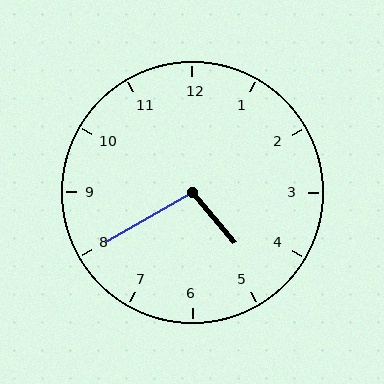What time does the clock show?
4:40.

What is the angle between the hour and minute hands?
Approximately 100 degrees.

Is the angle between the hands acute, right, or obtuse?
It is obtuse.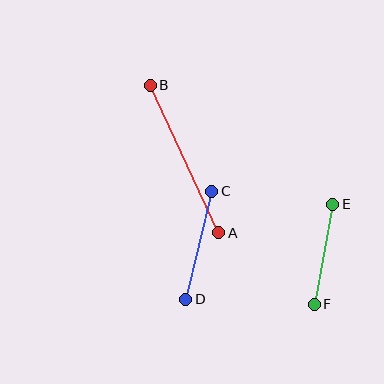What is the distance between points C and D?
The distance is approximately 111 pixels.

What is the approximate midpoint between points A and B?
The midpoint is at approximately (184, 159) pixels.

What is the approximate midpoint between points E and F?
The midpoint is at approximately (324, 254) pixels.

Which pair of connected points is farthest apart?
Points A and B are farthest apart.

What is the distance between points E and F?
The distance is approximately 102 pixels.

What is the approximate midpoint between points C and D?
The midpoint is at approximately (199, 245) pixels.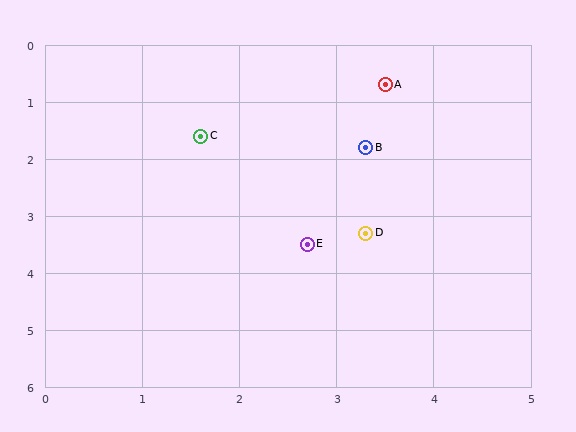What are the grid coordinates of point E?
Point E is at approximately (2.7, 3.5).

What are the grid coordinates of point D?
Point D is at approximately (3.3, 3.3).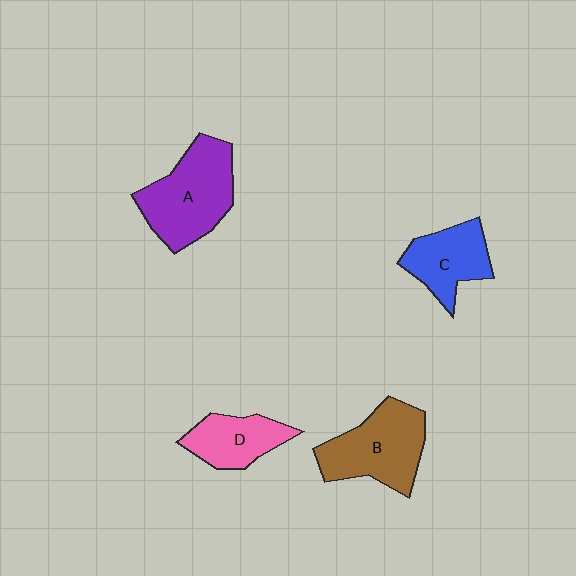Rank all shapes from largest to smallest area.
From largest to smallest: A (purple), B (brown), C (blue), D (pink).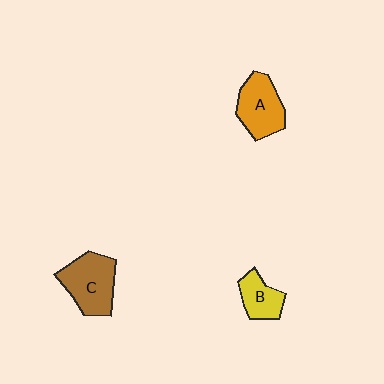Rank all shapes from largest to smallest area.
From largest to smallest: C (brown), A (orange), B (yellow).